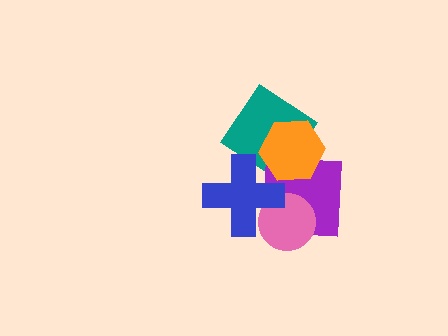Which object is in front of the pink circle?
The blue cross is in front of the pink circle.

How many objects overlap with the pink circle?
2 objects overlap with the pink circle.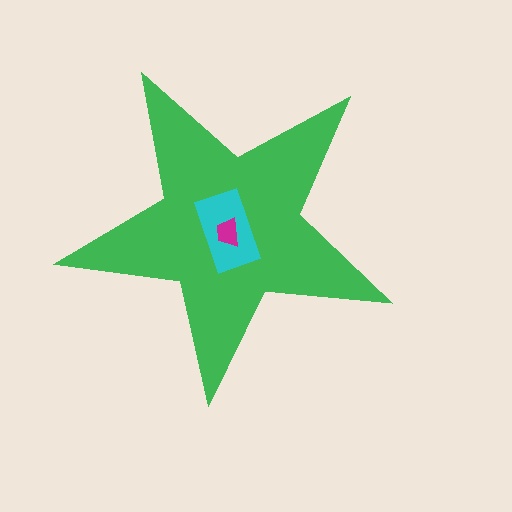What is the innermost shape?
The magenta trapezoid.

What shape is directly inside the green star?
The cyan rectangle.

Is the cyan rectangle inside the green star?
Yes.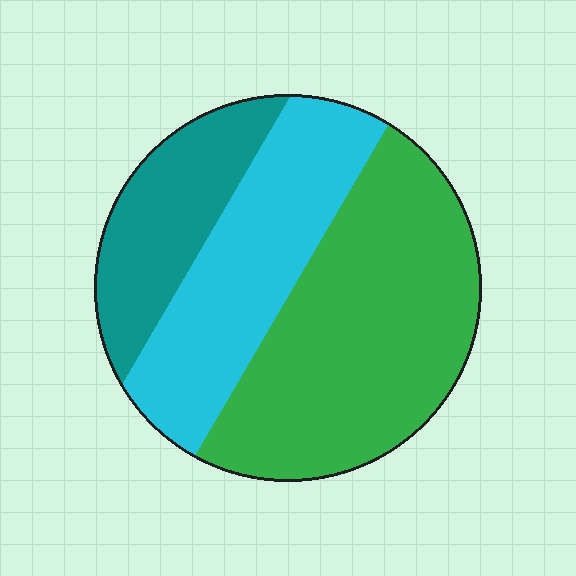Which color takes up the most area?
Green, at roughly 50%.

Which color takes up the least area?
Teal, at roughly 20%.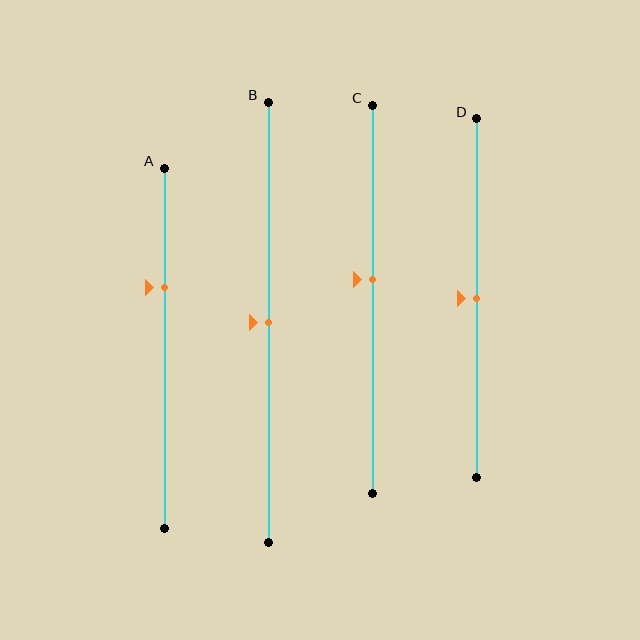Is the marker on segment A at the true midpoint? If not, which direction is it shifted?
No, the marker on segment A is shifted upward by about 17% of the segment length.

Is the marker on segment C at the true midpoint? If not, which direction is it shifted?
No, the marker on segment C is shifted upward by about 5% of the segment length.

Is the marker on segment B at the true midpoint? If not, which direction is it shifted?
Yes, the marker on segment B is at the true midpoint.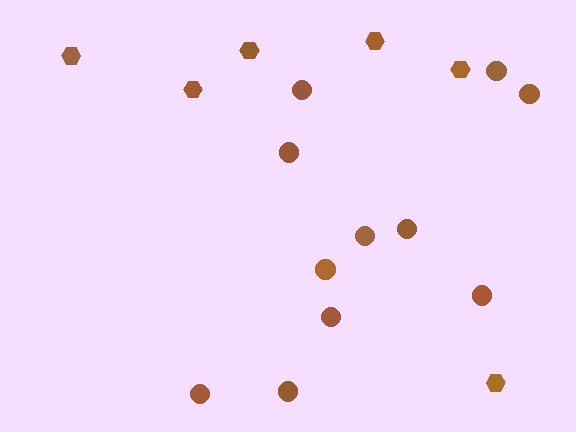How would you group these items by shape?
There are 2 groups: one group of circles (11) and one group of hexagons (6).